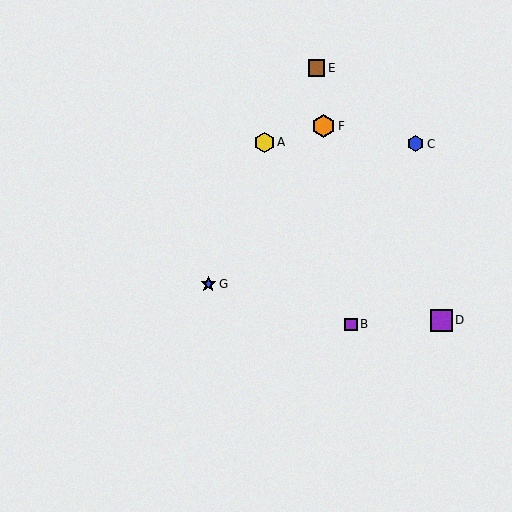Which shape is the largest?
The orange hexagon (labeled F) is the largest.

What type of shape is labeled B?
Shape B is a purple square.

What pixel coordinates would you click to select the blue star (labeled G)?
Click at (208, 284) to select the blue star G.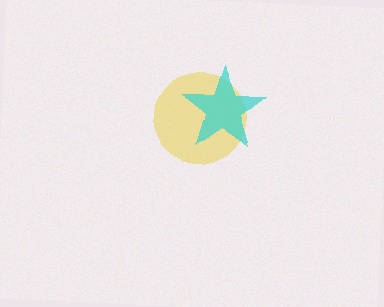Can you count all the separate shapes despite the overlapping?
Yes, there are 2 separate shapes.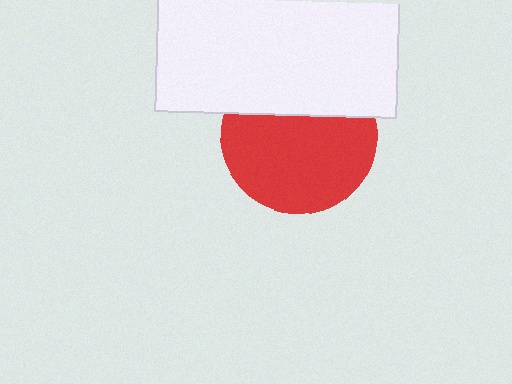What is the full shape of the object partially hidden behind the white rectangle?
The partially hidden object is a red circle.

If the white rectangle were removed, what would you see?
You would see the complete red circle.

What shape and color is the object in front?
The object in front is a white rectangle.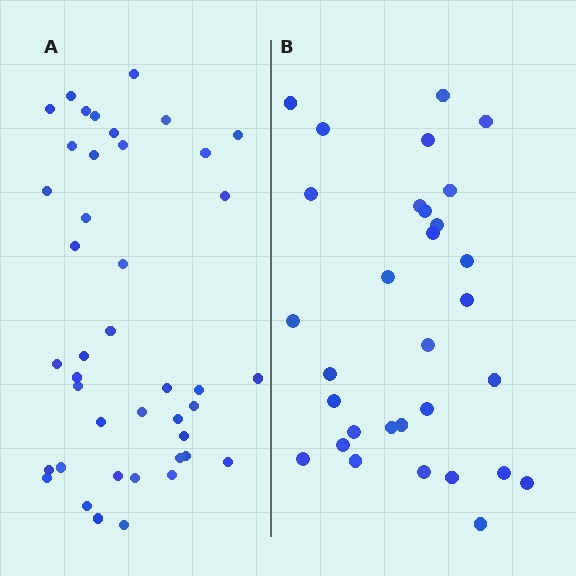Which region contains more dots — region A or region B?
Region A (the left region) has more dots.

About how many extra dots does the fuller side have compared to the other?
Region A has roughly 12 or so more dots than region B.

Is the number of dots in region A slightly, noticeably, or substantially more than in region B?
Region A has noticeably more, but not dramatically so. The ratio is roughly 1.4 to 1.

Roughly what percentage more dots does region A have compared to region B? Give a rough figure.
About 35% more.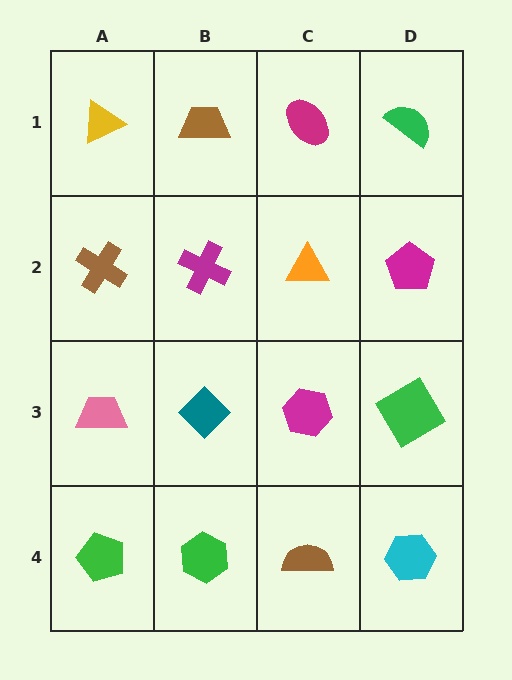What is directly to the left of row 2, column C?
A magenta cross.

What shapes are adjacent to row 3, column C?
An orange triangle (row 2, column C), a brown semicircle (row 4, column C), a teal diamond (row 3, column B), a green diamond (row 3, column D).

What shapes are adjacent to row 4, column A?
A pink trapezoid (row 3, column A), a green hexagon (row 4, column B).